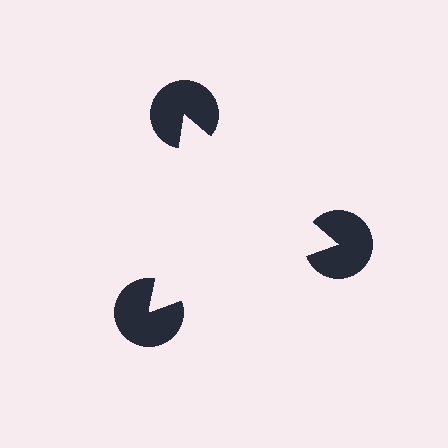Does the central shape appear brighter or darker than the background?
It typically appears slightly brighter than the background, even though no actual brightness change is drawn.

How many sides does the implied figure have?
3 sides.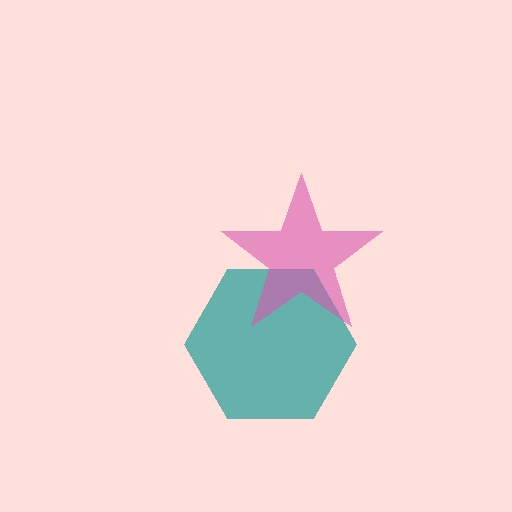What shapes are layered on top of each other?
The layered shapes are: a teal hexagon, a pink star.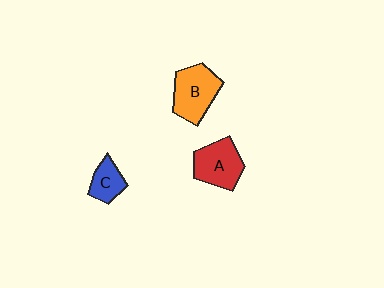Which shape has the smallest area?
Shape C (blue).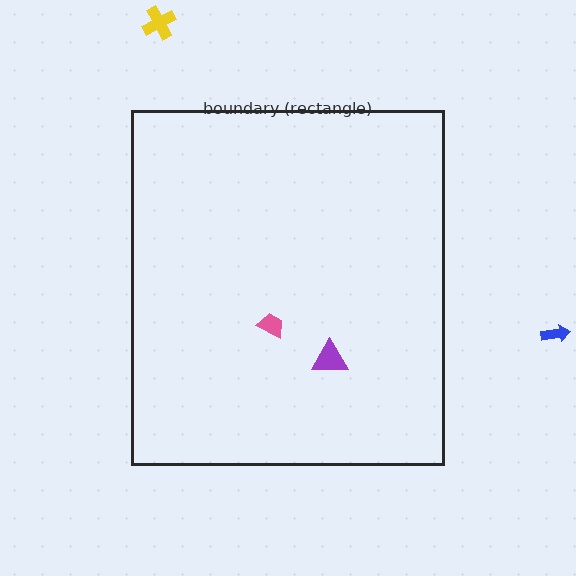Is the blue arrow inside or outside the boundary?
Outside.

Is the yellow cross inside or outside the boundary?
Outside.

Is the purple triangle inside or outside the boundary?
Inside.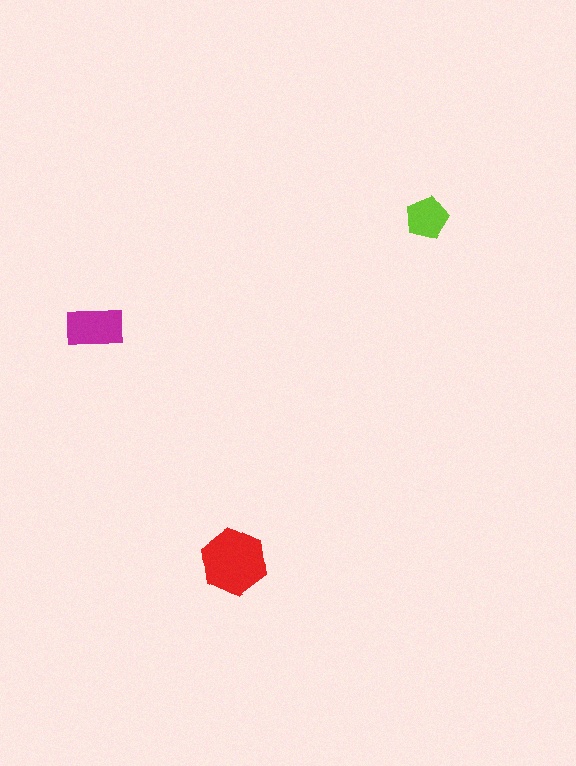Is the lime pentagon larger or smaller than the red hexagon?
Smaller.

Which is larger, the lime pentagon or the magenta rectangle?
The magenta rectangle.